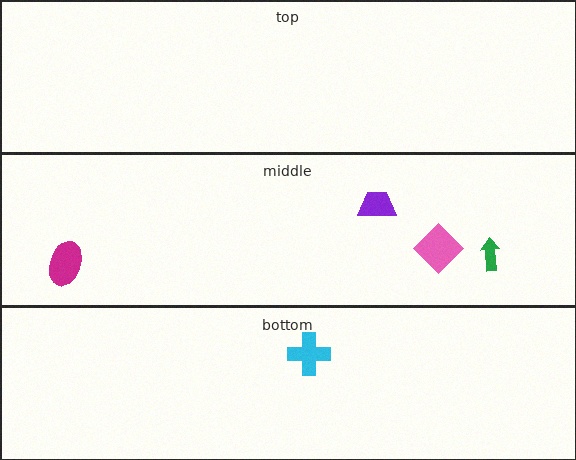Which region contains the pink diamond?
The middle region.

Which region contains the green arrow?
The middle region.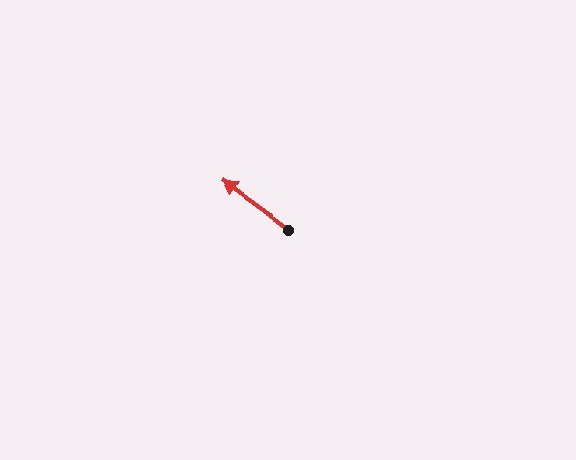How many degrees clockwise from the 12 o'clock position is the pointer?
Approximately 306 degrees.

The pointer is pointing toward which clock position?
Roughly 10 o'clock.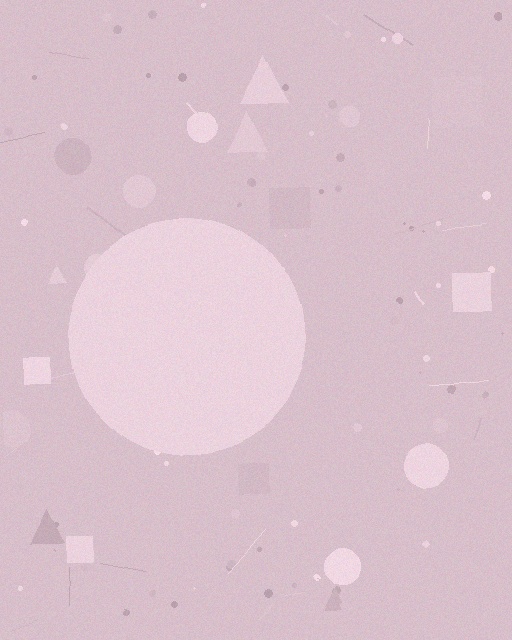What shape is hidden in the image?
A circle is hidden in the image.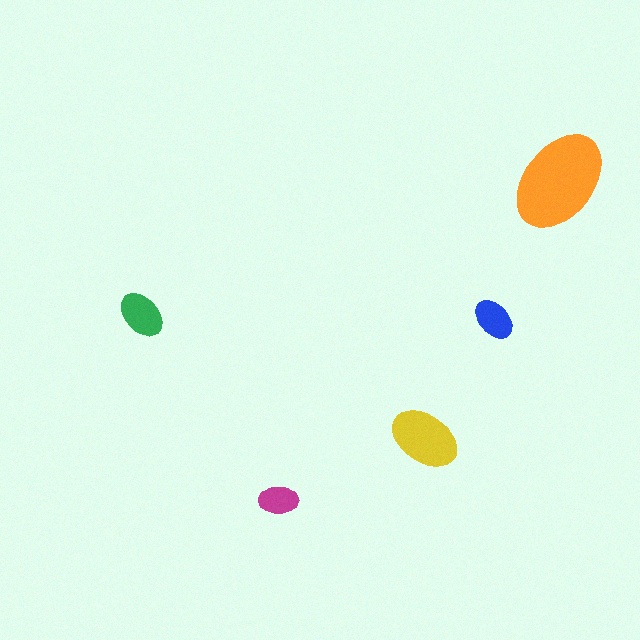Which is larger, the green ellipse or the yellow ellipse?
The yellow one.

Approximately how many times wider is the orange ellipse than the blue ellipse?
About 2.5 times wider.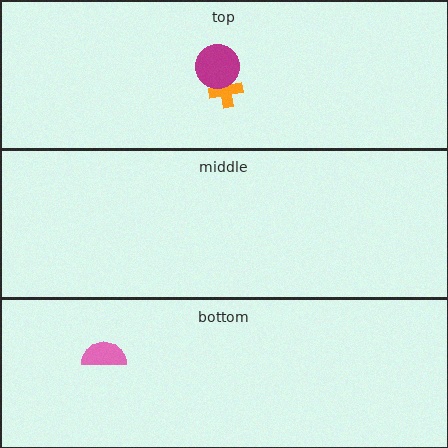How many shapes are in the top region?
2.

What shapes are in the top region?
The orange cross, the magenta circle.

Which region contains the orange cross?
The top region.